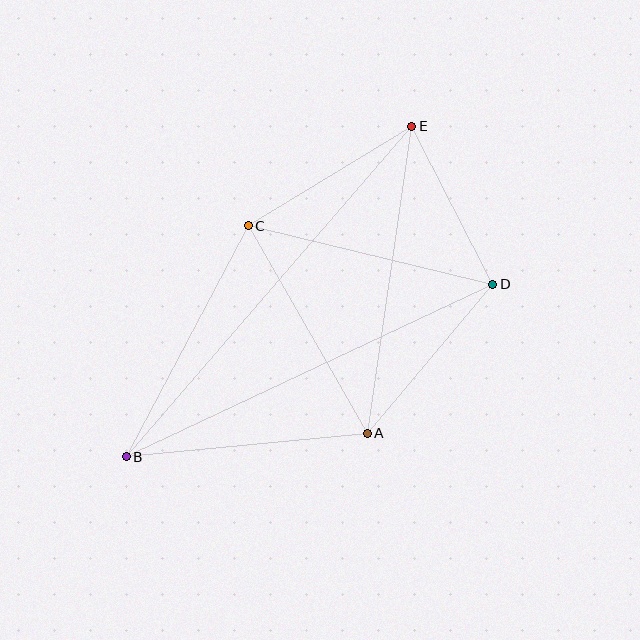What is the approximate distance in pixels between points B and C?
The distance between B and C is approximately 261 pixels.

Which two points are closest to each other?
Points D and E are closest to each other.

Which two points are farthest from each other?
Points B and E are farthest from each other.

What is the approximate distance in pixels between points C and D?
The distance between C and D is approximately 252 pixels.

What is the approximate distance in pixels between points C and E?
The distance between C and E is approximately 192 pixels.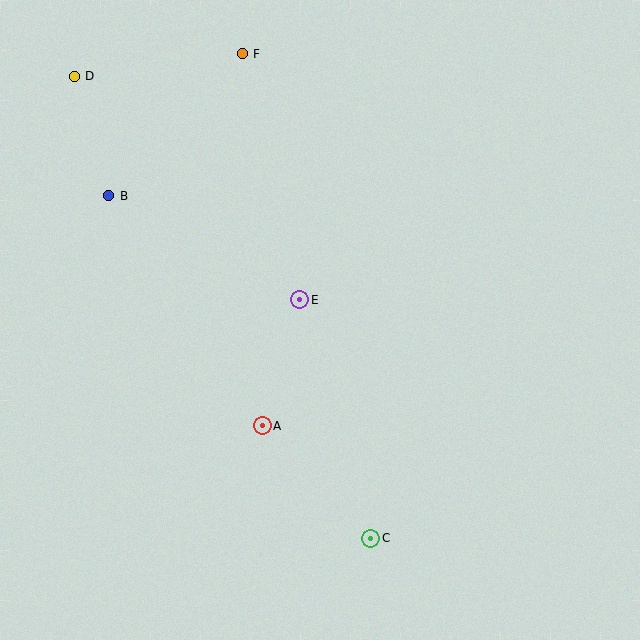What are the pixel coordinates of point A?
Point A is at (262, 426).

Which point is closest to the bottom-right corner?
Point C is closest to the bottom-right corner.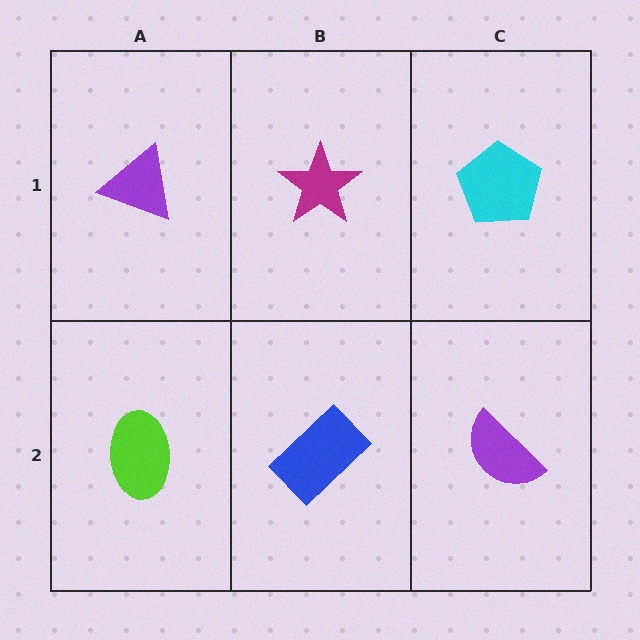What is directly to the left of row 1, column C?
A magenta star.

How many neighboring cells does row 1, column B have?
3.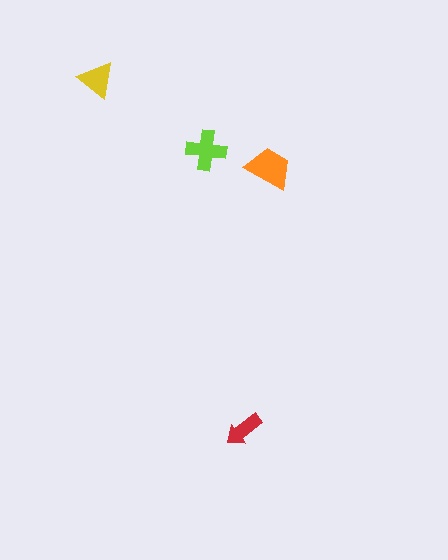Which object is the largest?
The orange trapezoid.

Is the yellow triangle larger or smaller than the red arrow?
Larger.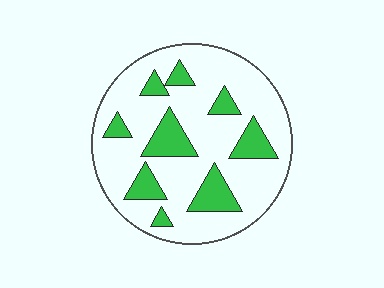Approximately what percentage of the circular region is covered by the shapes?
Approximately 20%.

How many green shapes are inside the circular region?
9.